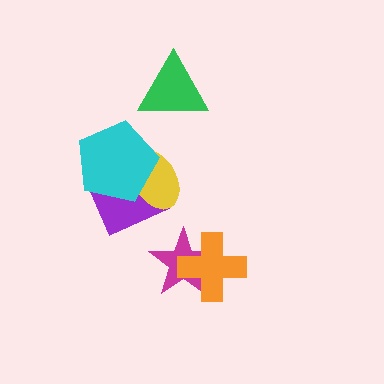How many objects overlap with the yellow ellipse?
2 objects overlap with the yellow ellipse.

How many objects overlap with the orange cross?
1 object overlaps with the orange cross.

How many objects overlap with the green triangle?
0 objects overlap with the green triangle.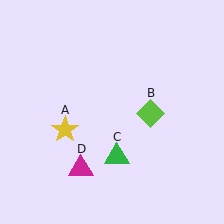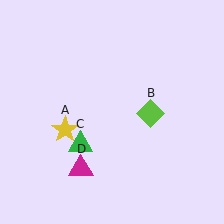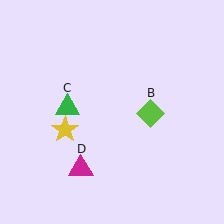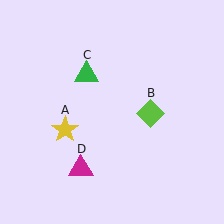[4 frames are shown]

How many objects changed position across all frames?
1 object changed position: green triangle (object C).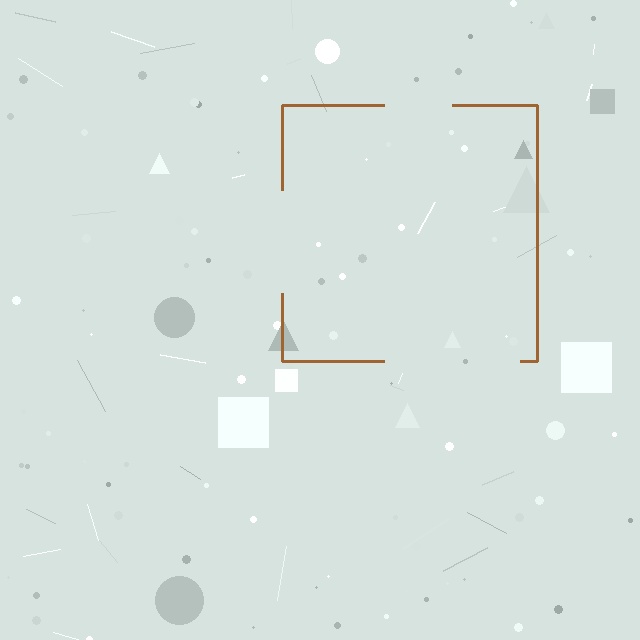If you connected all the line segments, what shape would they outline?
They would outline a square.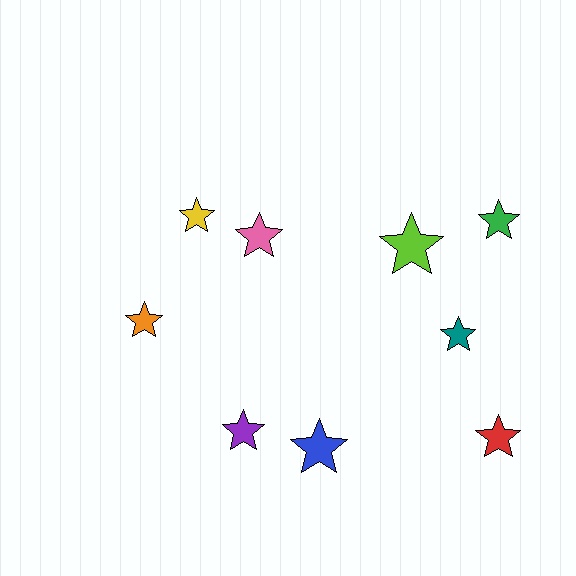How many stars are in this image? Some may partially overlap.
There are 9 stars.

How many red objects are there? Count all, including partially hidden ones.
There is 1 red object.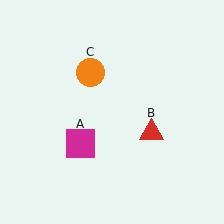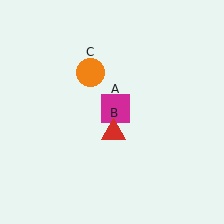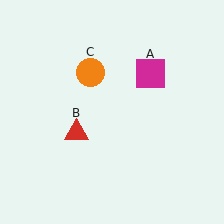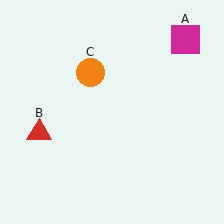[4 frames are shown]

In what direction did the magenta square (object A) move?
The magenta square (object A) moved up and to the right.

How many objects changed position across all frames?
2 objects changed position: magenta square (object A), red triangle (object B).